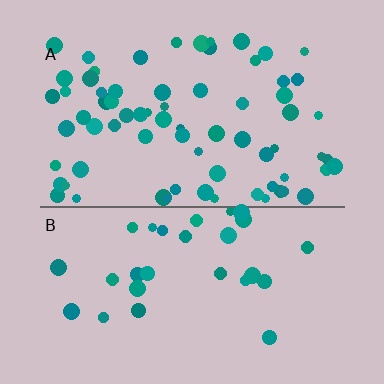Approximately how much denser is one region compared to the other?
Approximately 2.4× — region A over region B.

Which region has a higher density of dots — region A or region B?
A (the top).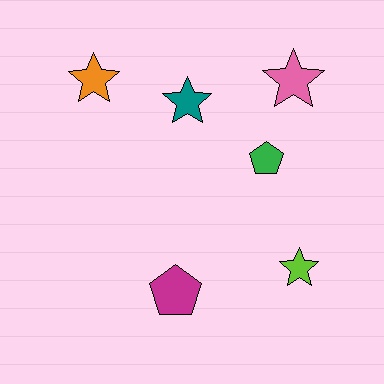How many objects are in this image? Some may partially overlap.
There are 6 objects.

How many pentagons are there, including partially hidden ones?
There are 2 pentagons.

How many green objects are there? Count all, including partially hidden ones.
There is 1 green object.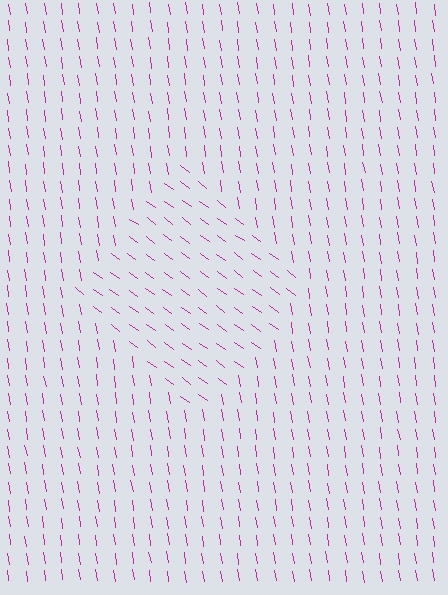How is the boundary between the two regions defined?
The boundary is defined purely by a change in line orientation (approximately 45 degrees difference). All lines are the same color and thickness.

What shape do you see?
I see a diamond.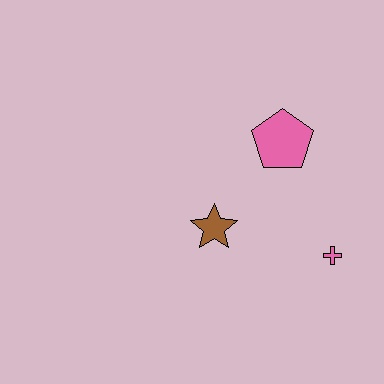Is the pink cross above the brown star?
No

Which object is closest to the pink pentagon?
The brown star is closest to the pink pentagon.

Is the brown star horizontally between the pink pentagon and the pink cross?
No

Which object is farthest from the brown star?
The pink cross is farthest from the brown star.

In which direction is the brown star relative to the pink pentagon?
The brown star is below the pink pentagon.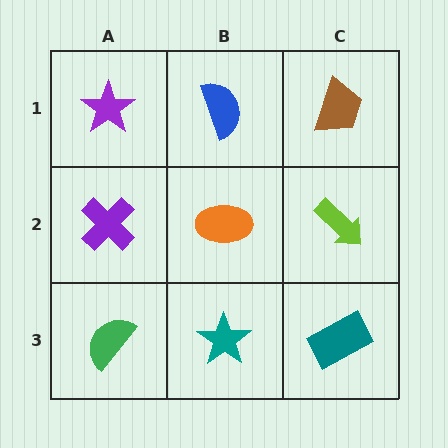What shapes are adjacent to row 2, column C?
A brown trapezoid (row 1, column C), a teal rectangle (row 3, column C), an orange ellipse (row 2, column B).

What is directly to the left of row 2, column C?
An orange ellipse.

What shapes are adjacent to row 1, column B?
An orange ellipse (row 2, column B), a purple star (row 1, column A), a brown trapezoid (row 1, column C).